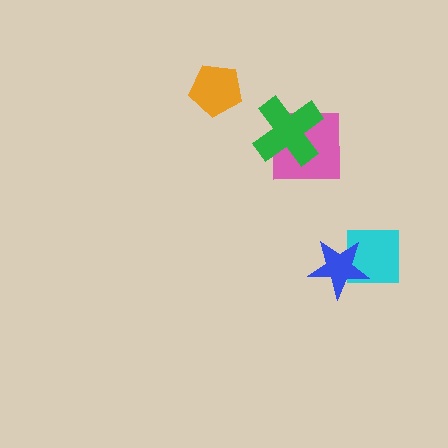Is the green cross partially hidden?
No, no other shape covers it.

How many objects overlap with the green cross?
1 object overlaps with the green cross.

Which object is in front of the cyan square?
The blue star is in front of the cyan square.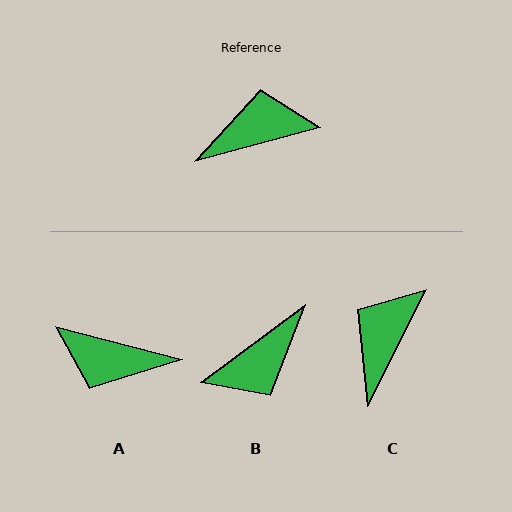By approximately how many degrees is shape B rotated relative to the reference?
Approximately 158 degrees clockwise.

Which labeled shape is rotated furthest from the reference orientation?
B, about 158 degrees away.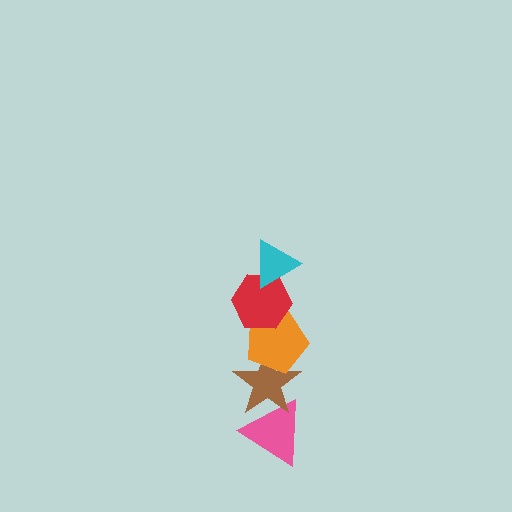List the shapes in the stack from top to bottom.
From top to bottom: the cyan triangle, the red hexagon, the orange pentagon, the brown star, the pink triangle.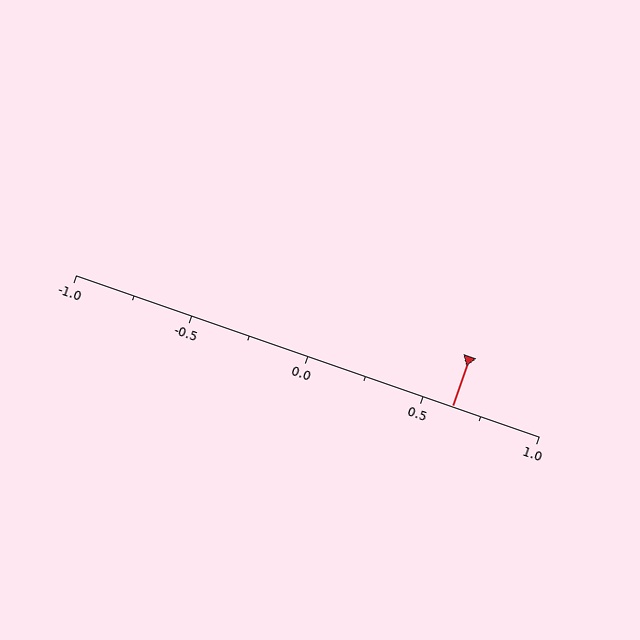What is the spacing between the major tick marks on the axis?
The major ticks are spaced 0.5 apart.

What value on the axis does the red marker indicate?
The marker indicates approximately 0.62.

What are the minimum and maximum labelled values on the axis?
The axis runs from -1.0 to 1.0.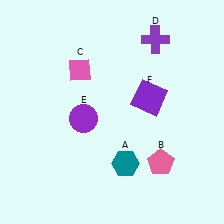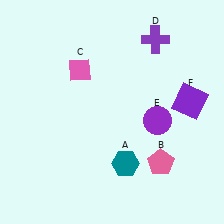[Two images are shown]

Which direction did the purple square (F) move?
The purple square (F) moved right.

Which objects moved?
The objects that moved are: the purple circle (E), the purple square (F).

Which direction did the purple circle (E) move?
The purple circle (E) moved right.